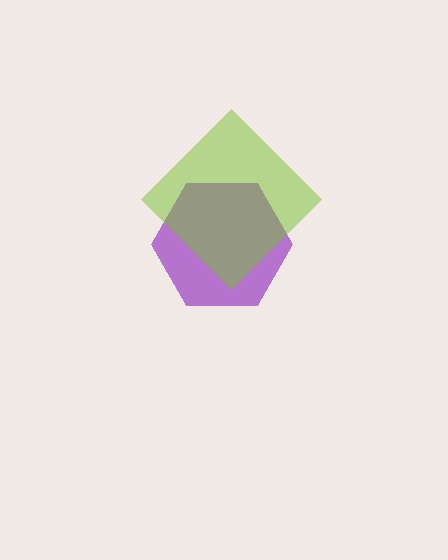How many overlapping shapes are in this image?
There are 2 overlapping shapes in the image.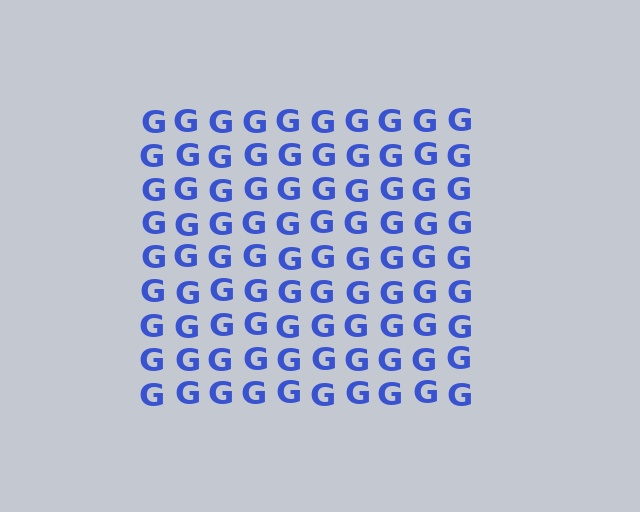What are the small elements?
The small elements are letter G's.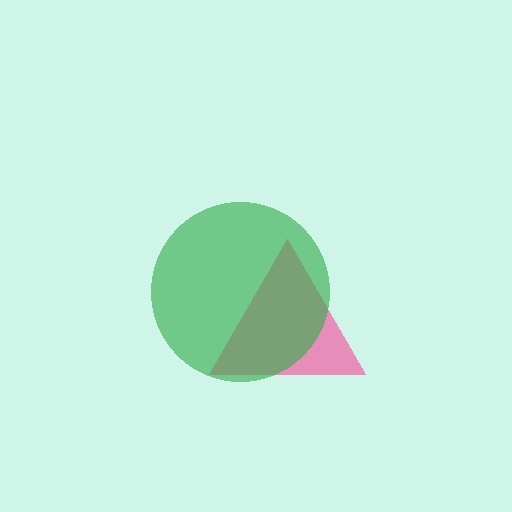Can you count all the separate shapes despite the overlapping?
Yes, there are 2 separate shapes.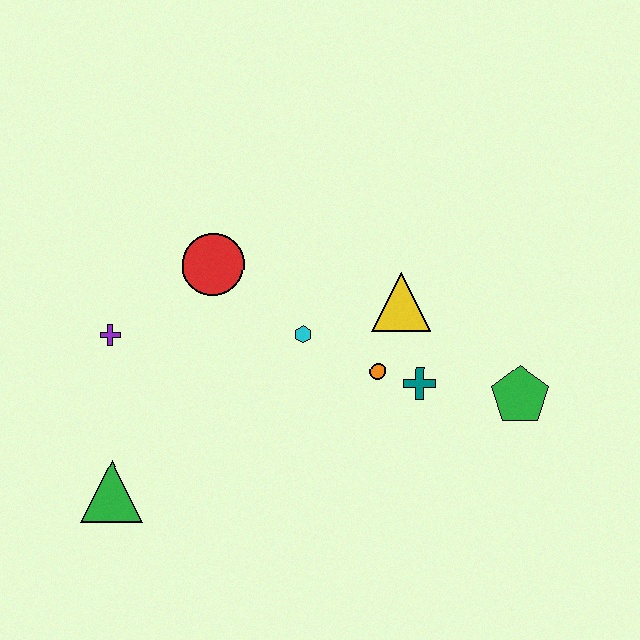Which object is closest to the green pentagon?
The teal cross is closest to the green pentagon.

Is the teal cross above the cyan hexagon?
No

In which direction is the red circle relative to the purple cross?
The red circle is to the right of the purple cross.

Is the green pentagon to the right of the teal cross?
Yes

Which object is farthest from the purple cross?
The green pentagon is farthest from the purple cross.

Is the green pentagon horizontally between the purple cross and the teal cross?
No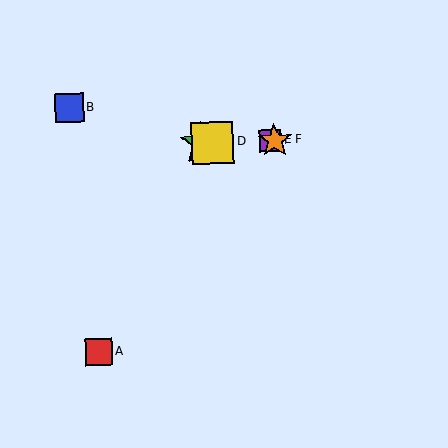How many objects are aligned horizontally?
4 objects (C, D, E, F) are aligned horizontally.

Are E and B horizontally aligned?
No, E is at y≈141 and B is at y≈108.